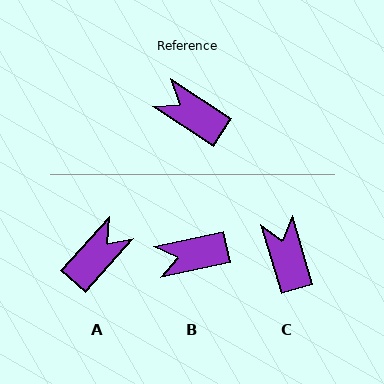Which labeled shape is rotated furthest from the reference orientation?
A, about 99 degrees away.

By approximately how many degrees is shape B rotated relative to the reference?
Approximately 46 degrees counter-clockwise.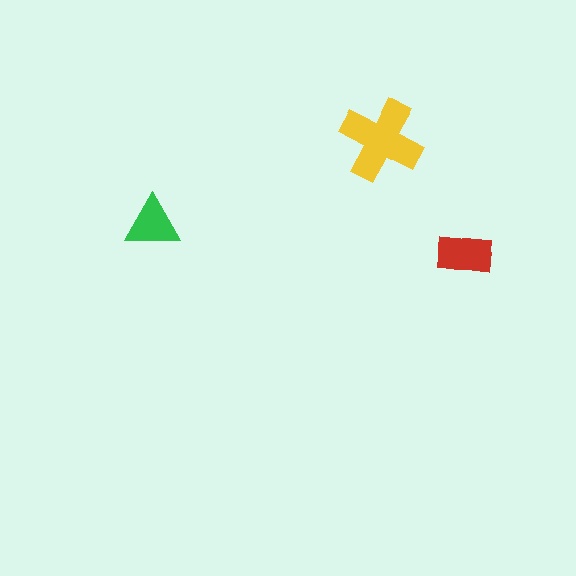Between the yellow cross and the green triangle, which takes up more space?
The yellow cross.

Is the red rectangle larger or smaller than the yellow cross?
Smaller.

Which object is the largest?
The yellow cross.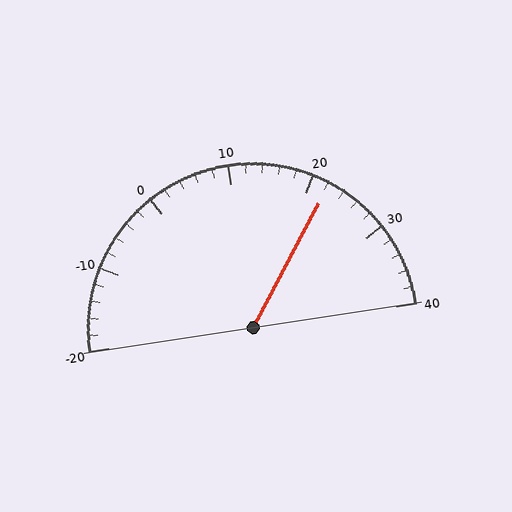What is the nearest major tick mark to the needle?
The nearest major tick mark is 20.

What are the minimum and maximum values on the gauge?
The gauge ranges from -20 to 40.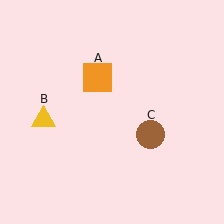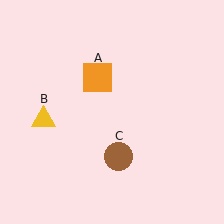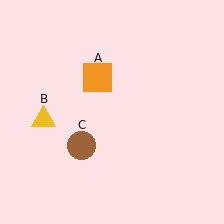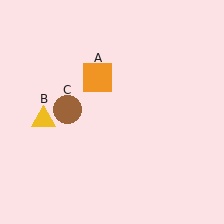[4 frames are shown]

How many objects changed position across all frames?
1 object changed position: brown circle (object C).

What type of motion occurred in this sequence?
The brown circle (object C) rotated clockwise around the center of the scene.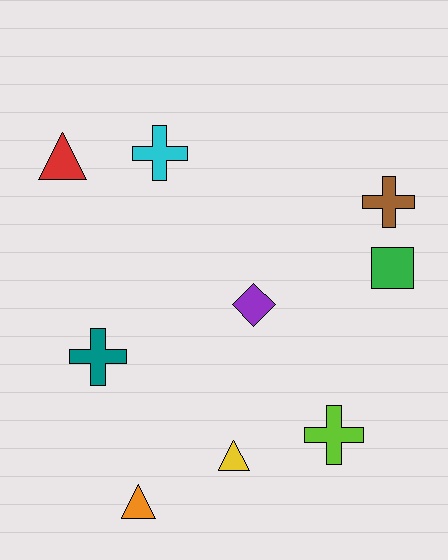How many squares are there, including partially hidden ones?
There is 1 square.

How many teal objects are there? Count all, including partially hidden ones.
There is 1 teal object.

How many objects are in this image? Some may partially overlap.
There are 9 objects.